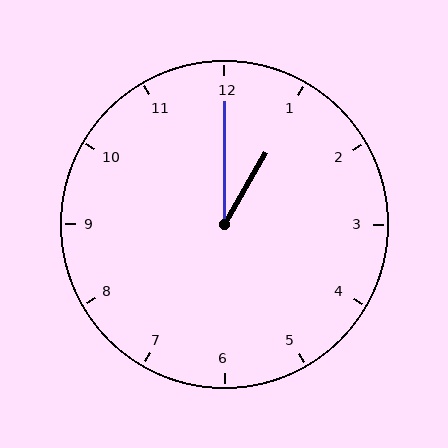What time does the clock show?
1:00.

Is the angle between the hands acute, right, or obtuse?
It is acute.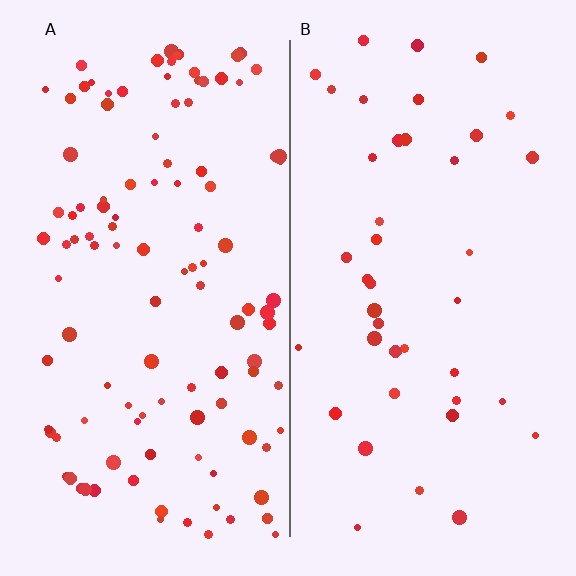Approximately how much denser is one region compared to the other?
Approximately 2.7× — region A over region B.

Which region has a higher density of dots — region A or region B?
A (the left).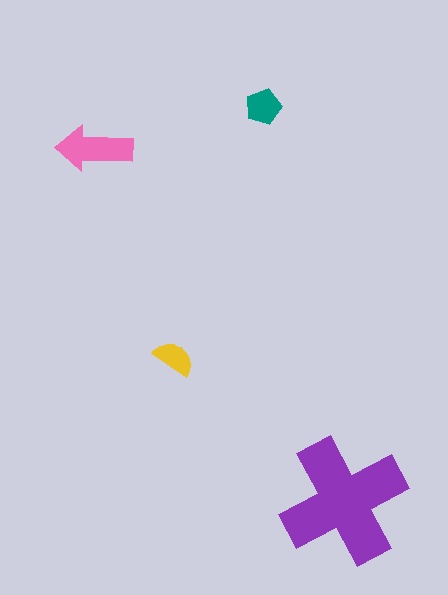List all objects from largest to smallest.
The purple cross, the pink arrow, the teal pentagon, the yellow semicircle.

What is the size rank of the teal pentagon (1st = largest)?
3rd.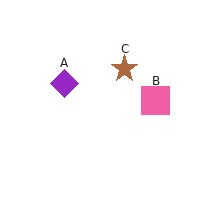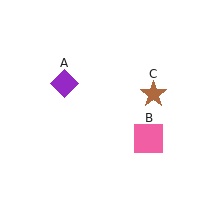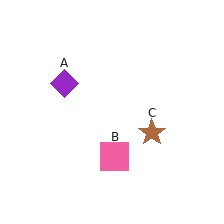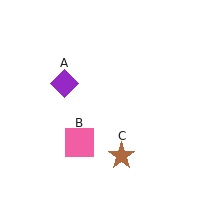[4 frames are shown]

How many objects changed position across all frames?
2 objects changed position: pink square (object B), brown star (object C).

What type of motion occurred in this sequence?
The pink square (object B), brown star (object C) rotated clockwise around the center of the scene.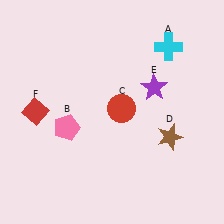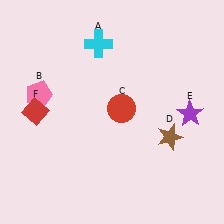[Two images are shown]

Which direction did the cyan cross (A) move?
The cyan cross (A) moved left.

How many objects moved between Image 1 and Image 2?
3 objects moved between the two images.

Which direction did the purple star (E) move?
The purple star (E) moved right.